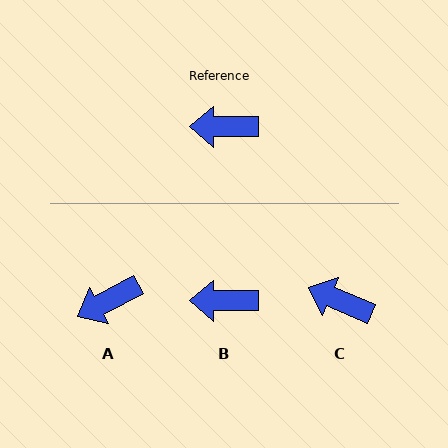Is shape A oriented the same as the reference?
No, it is off by about 28 degrees.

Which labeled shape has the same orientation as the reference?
B.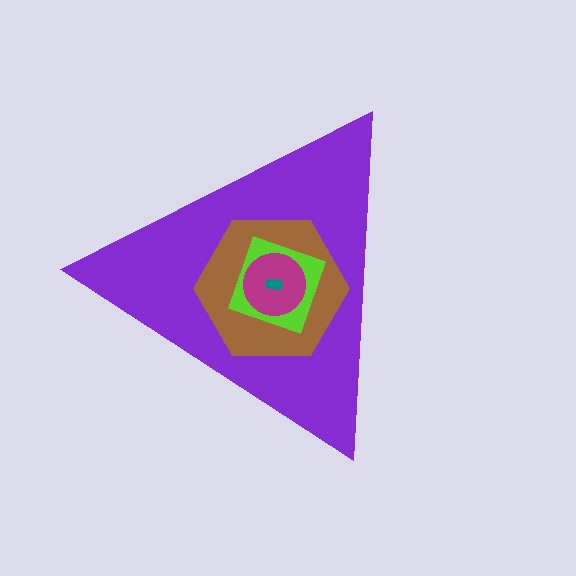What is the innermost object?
The teal rectangle.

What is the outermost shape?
The purple triangle.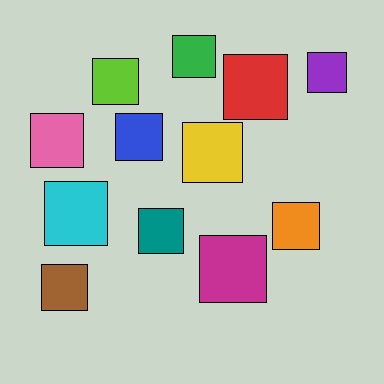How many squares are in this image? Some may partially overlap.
There are 12 squares.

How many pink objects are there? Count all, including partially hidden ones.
There is 1 pink object.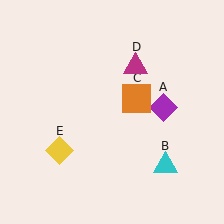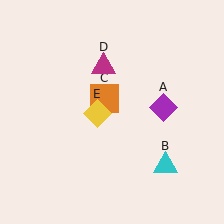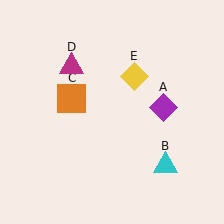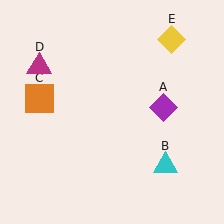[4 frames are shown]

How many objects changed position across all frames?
3 objects changed position: orange square (object C), magenta triangle (object D), yellow diamond (object E).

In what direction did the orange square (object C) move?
The orange square (object C) moved left.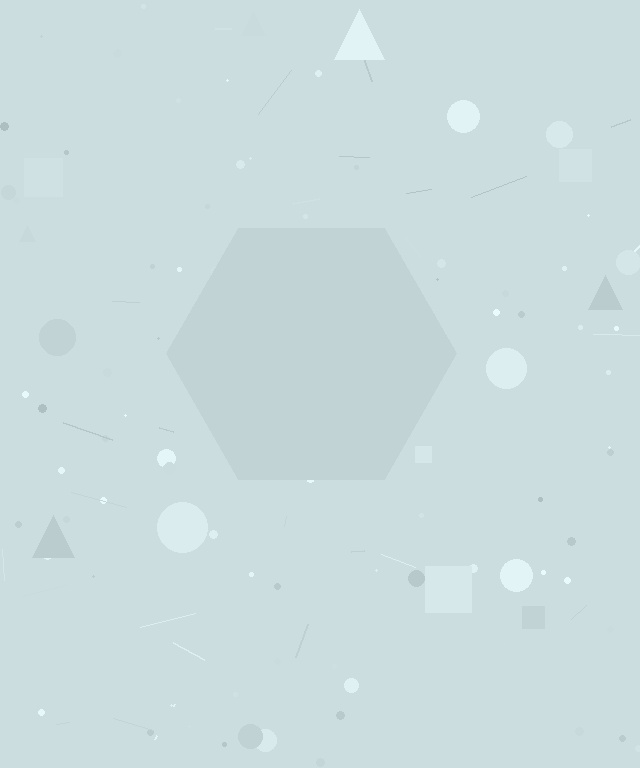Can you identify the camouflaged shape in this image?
The camouflaged shape is a hexagon.